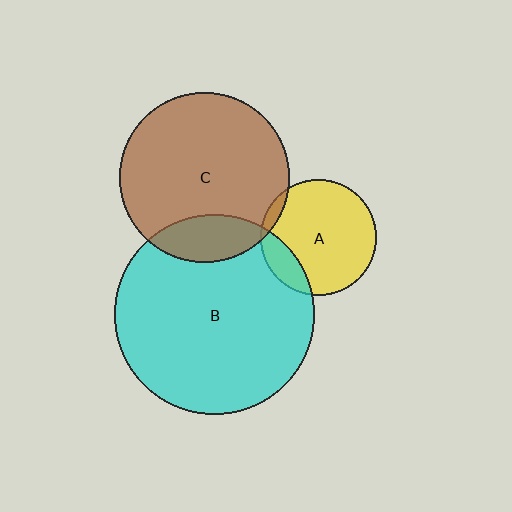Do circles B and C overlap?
Yes.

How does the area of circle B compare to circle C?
Approximately 1.4 times.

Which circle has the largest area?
Circle B (cyan).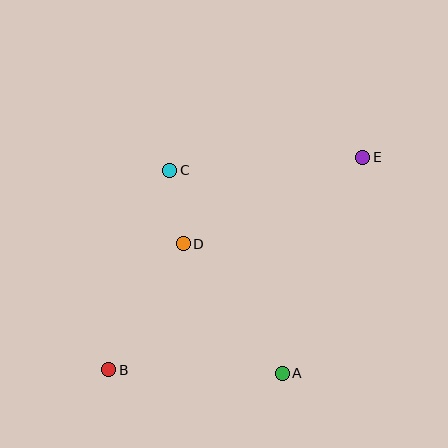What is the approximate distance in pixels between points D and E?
The distance between D and E is approximately 199 pixels.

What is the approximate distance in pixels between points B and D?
The distance between B and D is approximately 147 pixels.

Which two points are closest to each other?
Points C and D are closest to each other.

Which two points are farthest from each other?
Points B and E are farthest from each other.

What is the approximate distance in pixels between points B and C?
The distance between B and C is approximately 209 pixels.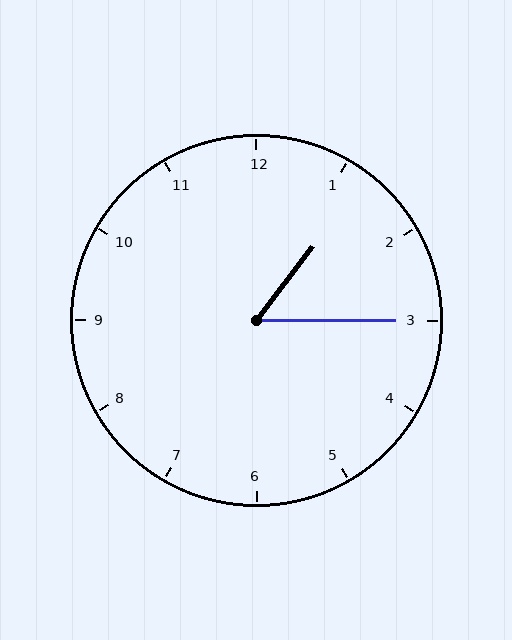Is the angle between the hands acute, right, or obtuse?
It is acute.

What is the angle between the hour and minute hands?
Approximately 52 degrees.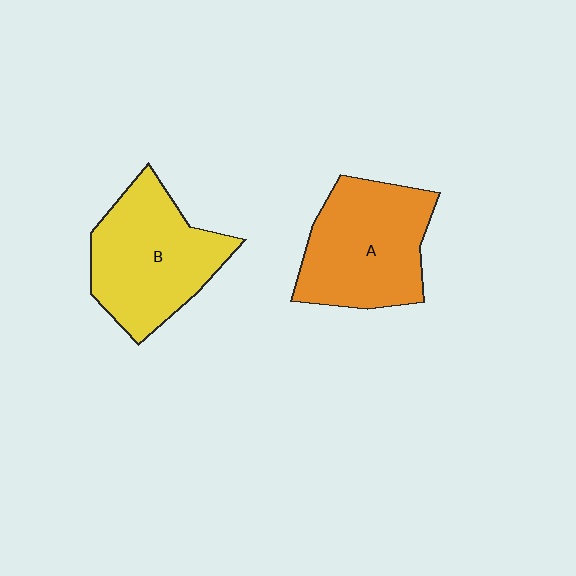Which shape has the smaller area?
Shape A (orange).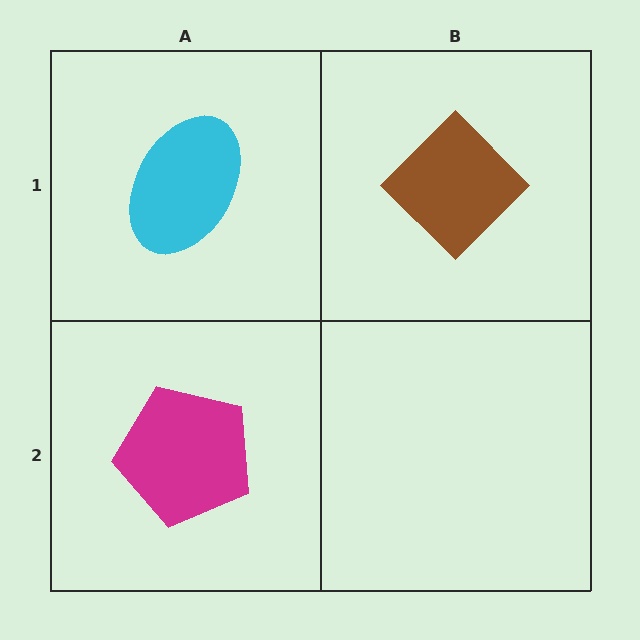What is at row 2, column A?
A magenta pentagon.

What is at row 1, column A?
A cyan ellipse.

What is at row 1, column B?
A brown diamond.